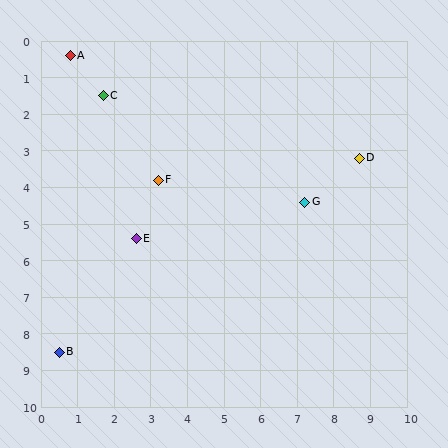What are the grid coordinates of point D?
Point D is at approximately (8.7, 3.2).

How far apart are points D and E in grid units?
Points D and E are about 6.5 grid units apart.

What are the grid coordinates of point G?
Point G is at approximately (7.2, 4.4).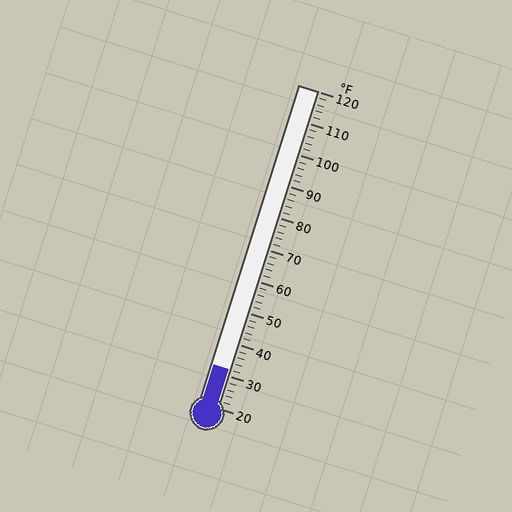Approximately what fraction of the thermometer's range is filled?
The thermometer is filled to approximately 10% of its range.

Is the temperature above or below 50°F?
The temperature is below 50°F.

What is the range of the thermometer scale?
The thermometer scale ranges from 20°F to 120°F.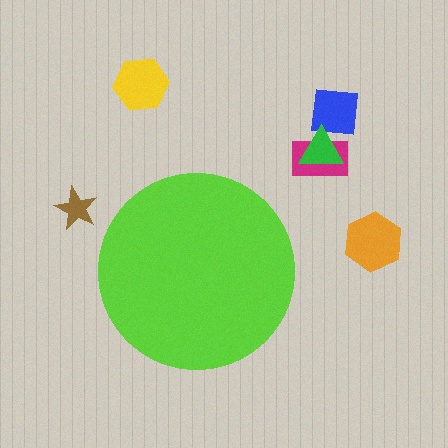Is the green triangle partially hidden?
No, the green triangle is fully visible.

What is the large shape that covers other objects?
A lime circle.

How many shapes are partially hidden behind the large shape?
0 shapes are partially hidden.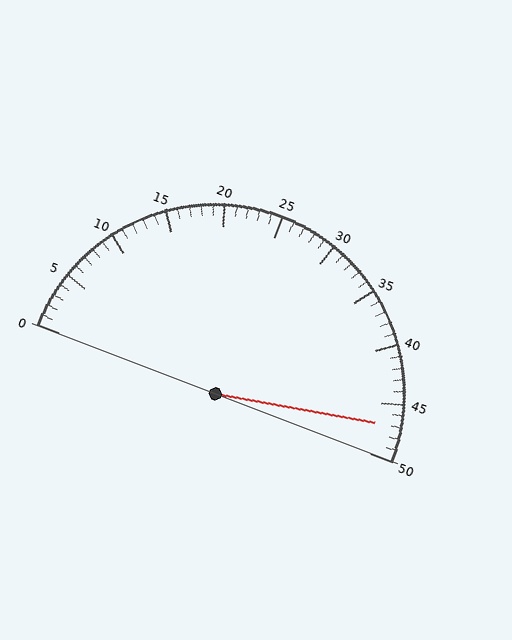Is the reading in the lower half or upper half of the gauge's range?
The reading is in the upper half of the range (0 to 50).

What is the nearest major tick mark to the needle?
The nearest major tick mark is 45.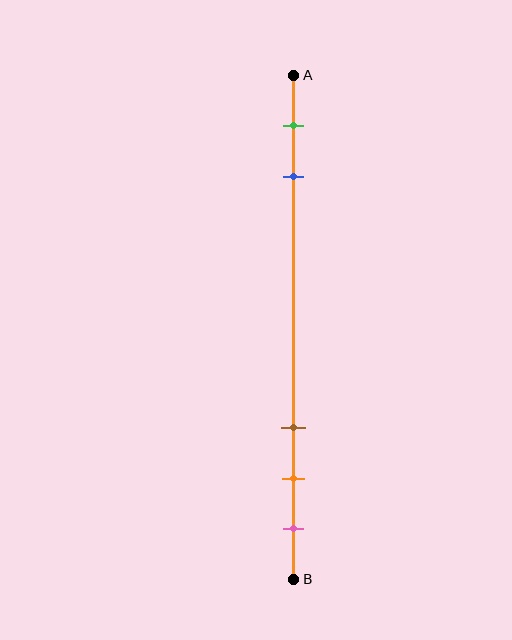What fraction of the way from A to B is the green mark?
The green mark is approximately 10% (0.1) of the way from A to B.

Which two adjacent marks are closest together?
The orange and pink marks are the closest adjacent pair.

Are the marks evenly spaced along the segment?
No, the marks are not evenly spaced.